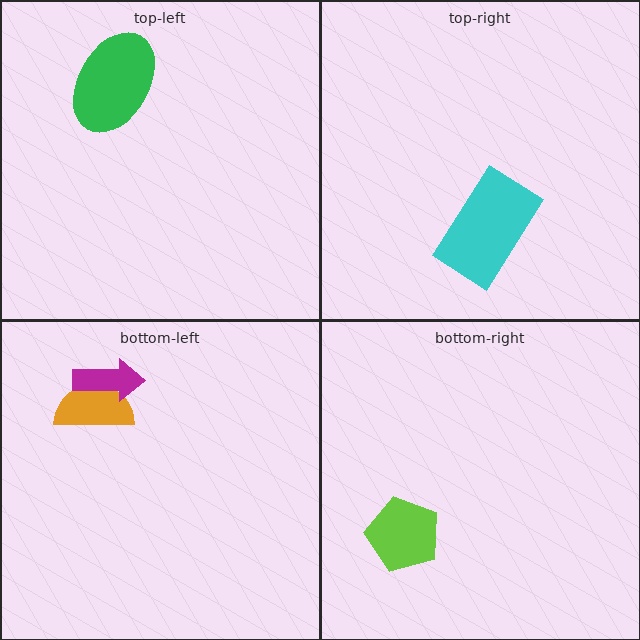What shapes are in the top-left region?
The green ellipse.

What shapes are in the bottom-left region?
The orange semicircle, the magenta arrow.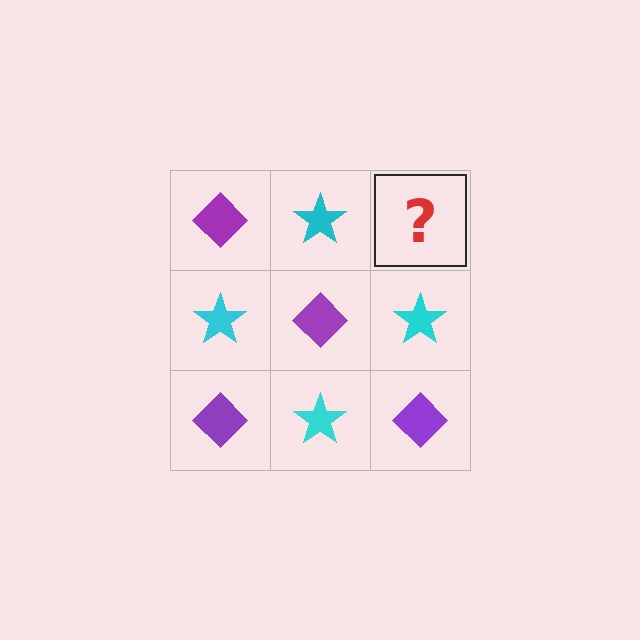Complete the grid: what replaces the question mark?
The question mark should be replaced with a purple diamond.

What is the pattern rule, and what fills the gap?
The rule is that it alternates purple diamond and cyan star in a checkerboard pattern. The gap should be filled with a purple diamond.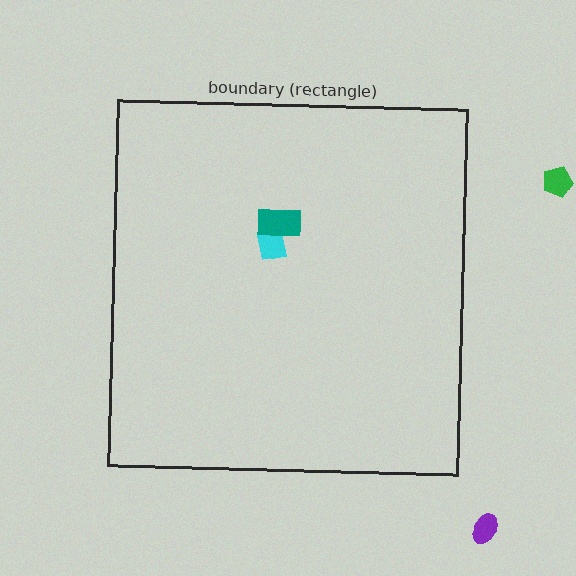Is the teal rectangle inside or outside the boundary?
Inside.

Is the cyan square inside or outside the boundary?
Inside.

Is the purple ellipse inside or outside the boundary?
Outside.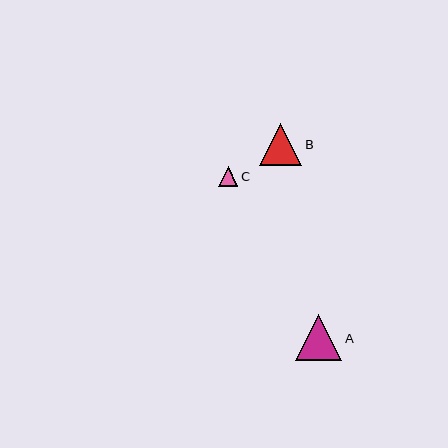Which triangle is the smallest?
Triangle C is the smallest with a size of approximately 20 pixels.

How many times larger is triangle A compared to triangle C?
Triangle A is approximately 2.4 times the size of triangle C.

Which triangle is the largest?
Triangle A is the largest with a size of approximately 46 pixels.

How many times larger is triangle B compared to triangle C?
Triangle B is approximately 2.1 times the size of triangle C.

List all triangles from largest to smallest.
From largest to smallest: A, B, C.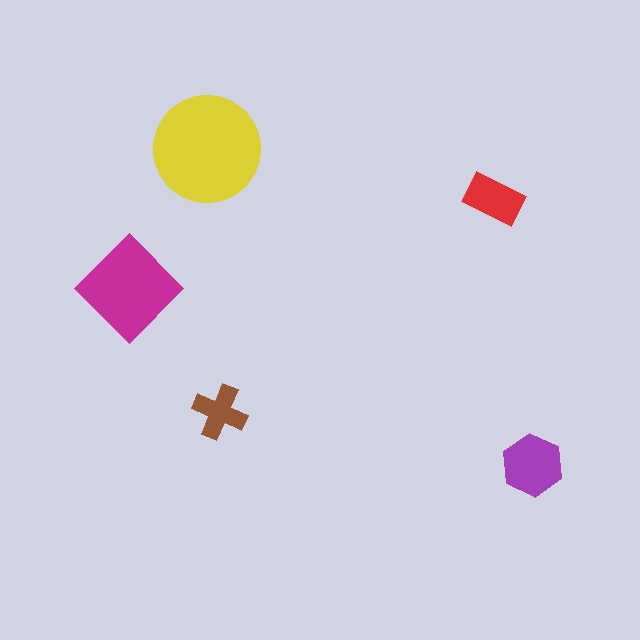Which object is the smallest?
The brown cross.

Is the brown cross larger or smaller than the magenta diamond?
Smaller.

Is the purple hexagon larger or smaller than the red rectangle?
Larger.